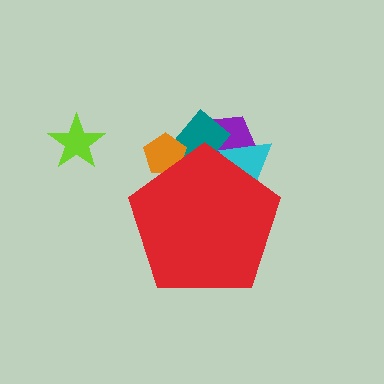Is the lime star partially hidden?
No, the lime star is fully visible.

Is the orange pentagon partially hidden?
Yes, the orange pentagon is partially hidden behind the red pentagon.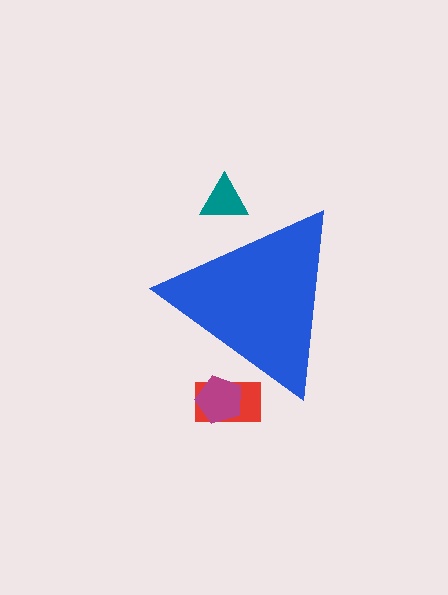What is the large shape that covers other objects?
A blue triangle.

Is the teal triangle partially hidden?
Yes, the teal triangle is partially hidden behind the blue triangle.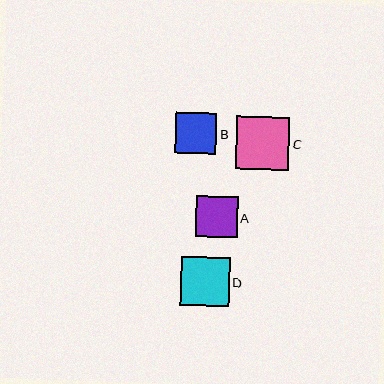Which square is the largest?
Square C is the largest with a size of approximately 53 pixels.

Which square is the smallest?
Square B is the smallest with a size of approximately 41 pixels.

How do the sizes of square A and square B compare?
Square A and square B are approximately the same size.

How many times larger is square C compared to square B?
Square C is approximately 1.3 times the size of square B.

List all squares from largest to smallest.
From largest to smallest: C, D, A, B.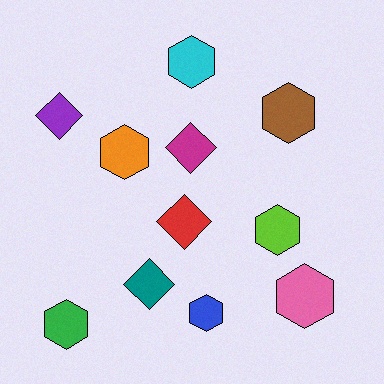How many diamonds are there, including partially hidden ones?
There are 4 diamonds.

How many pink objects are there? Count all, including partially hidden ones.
There is 1 pink object.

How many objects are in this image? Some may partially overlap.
There are 11 objects.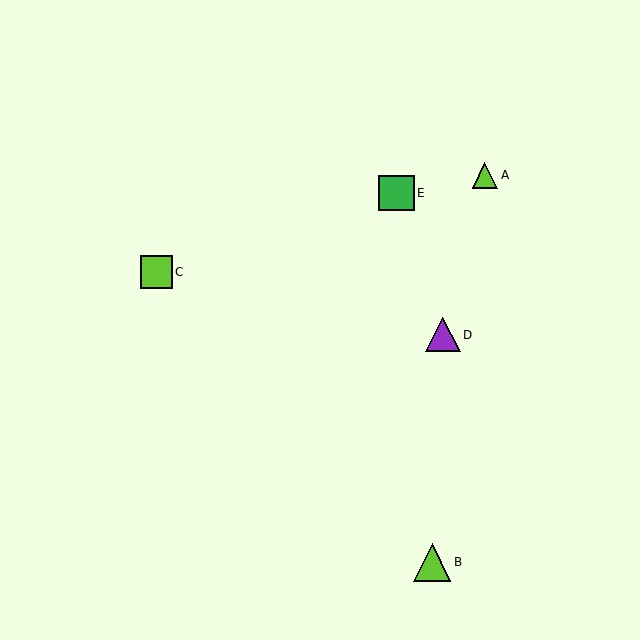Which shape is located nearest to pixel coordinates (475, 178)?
The lime triangle (labeled A) at (485, 175) is nearest to that location.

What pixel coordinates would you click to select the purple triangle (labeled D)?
Click at (443, 335) to select the purple triangle D.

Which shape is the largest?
The lime triangle (labeled B) is the largest.